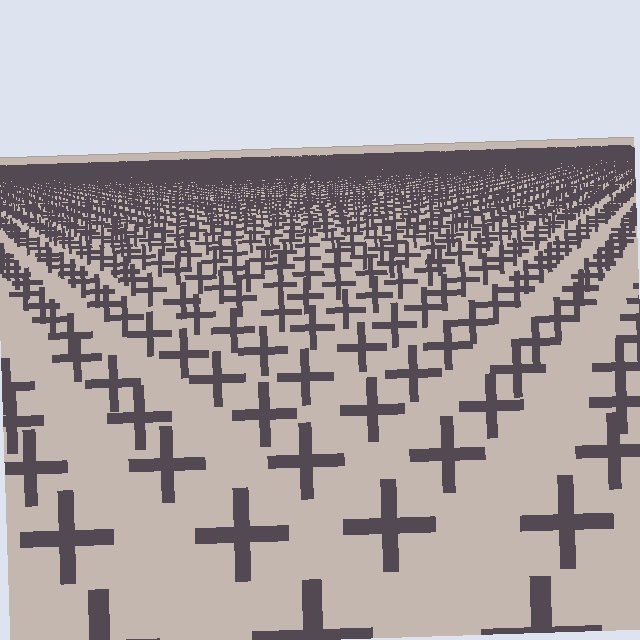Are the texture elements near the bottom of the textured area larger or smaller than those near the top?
Larger. Near the bottom, elements are closer to the viewer and appear at a bigger on-screen size.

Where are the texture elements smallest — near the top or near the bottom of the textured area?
Near the top.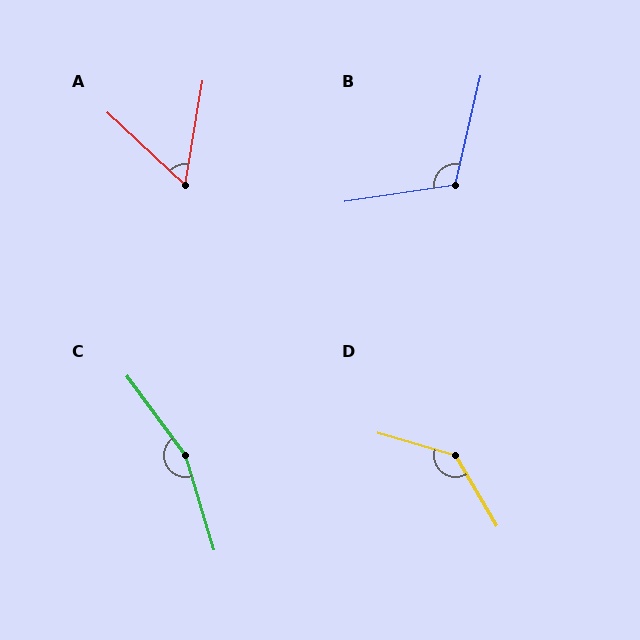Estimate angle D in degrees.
Approximately 137 degrees.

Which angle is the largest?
C, at approximately 161 degrees.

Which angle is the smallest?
A, at approximately 57 degrees.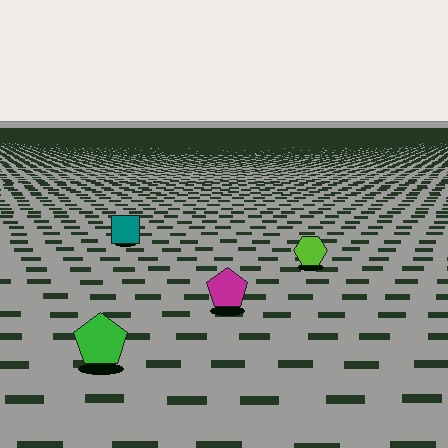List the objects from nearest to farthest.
From nearest to farthest: the green pentagon, the magenta pentagon, the lime hexagon, the teal square.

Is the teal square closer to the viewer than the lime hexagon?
No. The lime hexagon is closer — you can tell from the texture gradient: the ground texture is coarser near it.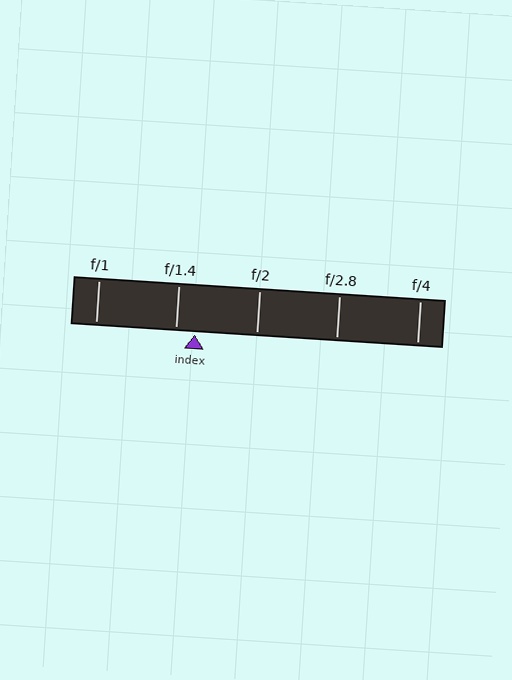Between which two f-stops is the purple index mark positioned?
The index mark is between f/1.4 and f/2.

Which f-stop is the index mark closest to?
The index mark is closest to f/1.4.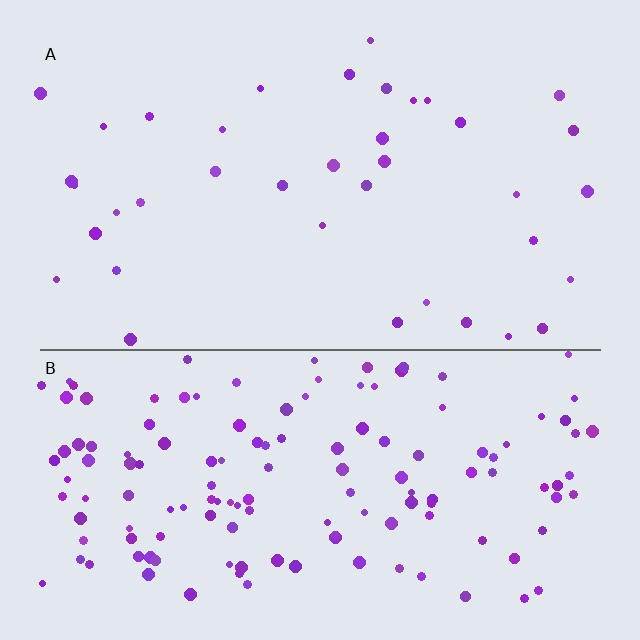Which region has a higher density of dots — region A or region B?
B (the bottom).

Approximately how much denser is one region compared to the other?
Approximately 3.8× — region B over region A.